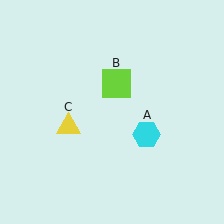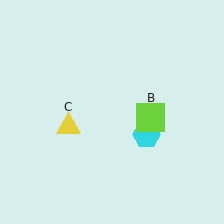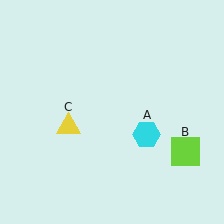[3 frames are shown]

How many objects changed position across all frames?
1 object changed position: lime square (object B).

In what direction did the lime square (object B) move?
The lime square (object B) moved down and to the right.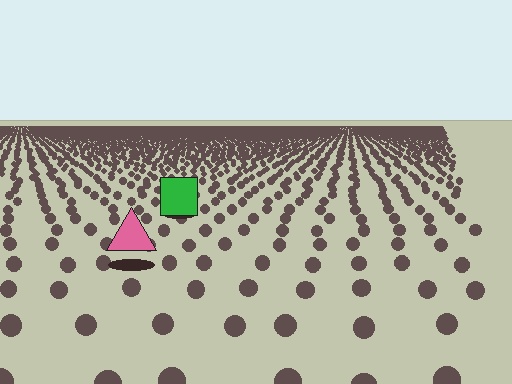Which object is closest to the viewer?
The pink triangle is closest. The texture marks near it are larger and more spread out.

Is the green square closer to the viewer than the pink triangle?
No. The pink triangle is closer — you can tell from the texture gradient: the ground texture is coarser near it.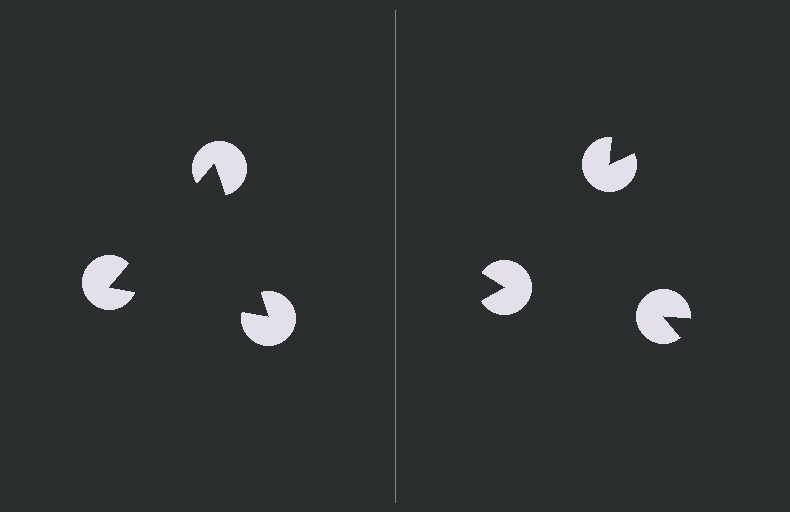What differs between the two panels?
The pac-man discs are positioned identically on both sides; only the wedge orientations differ. On the left they align to a triangle; on the right they are misaligned.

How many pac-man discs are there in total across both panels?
6 — 3 on each side.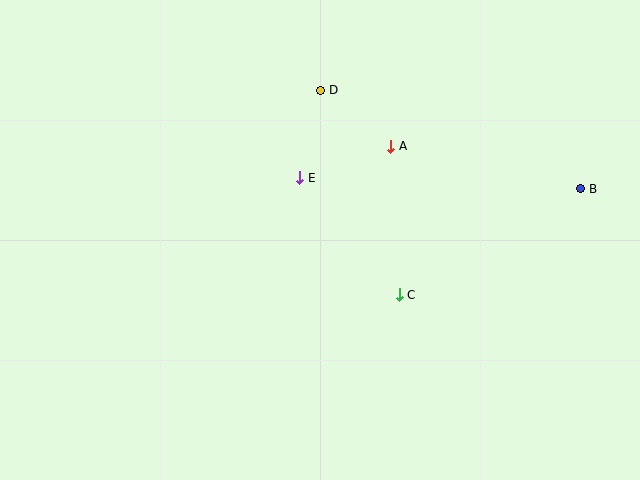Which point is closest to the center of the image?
Point E at (300, 178) is closest to the center.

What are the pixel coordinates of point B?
Point B is at (581, 189).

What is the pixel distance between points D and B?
The distance between D and B is 278 pixels.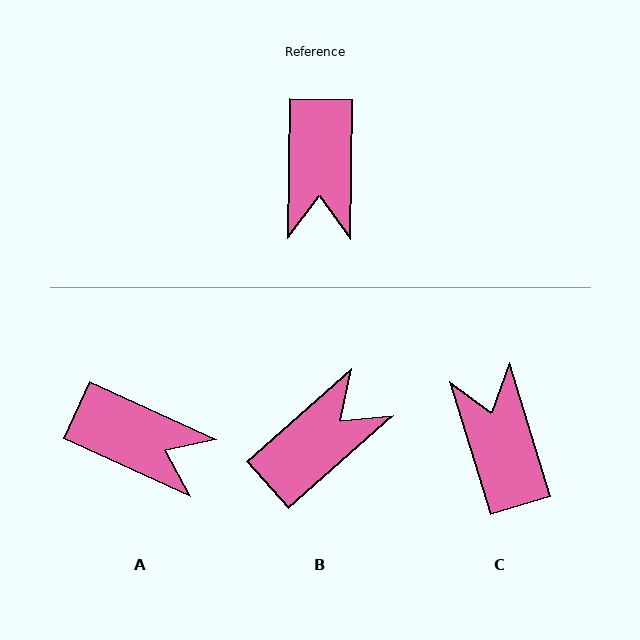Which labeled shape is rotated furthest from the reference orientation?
C, about 162 degrees away.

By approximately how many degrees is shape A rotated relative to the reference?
Approximately 67 degrees counter-clockwise.